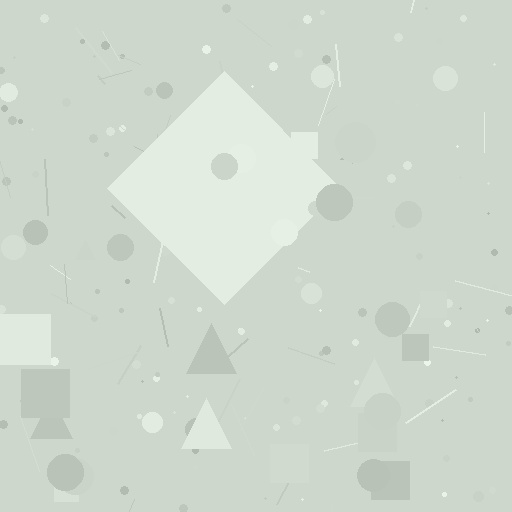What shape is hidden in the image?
A diamond is hidden in the image.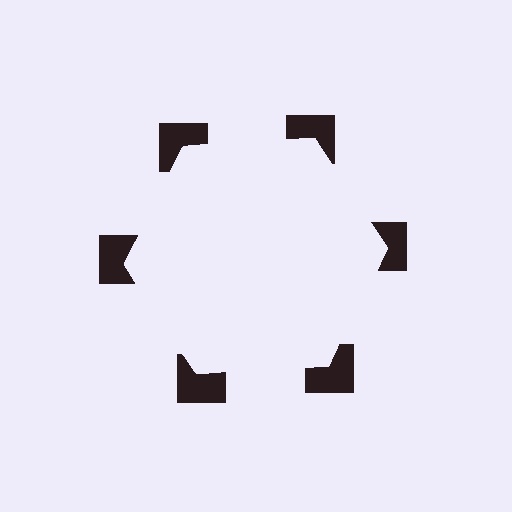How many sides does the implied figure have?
6 sides.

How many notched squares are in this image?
There are 6 — one at each vertex of the illusory hexagon.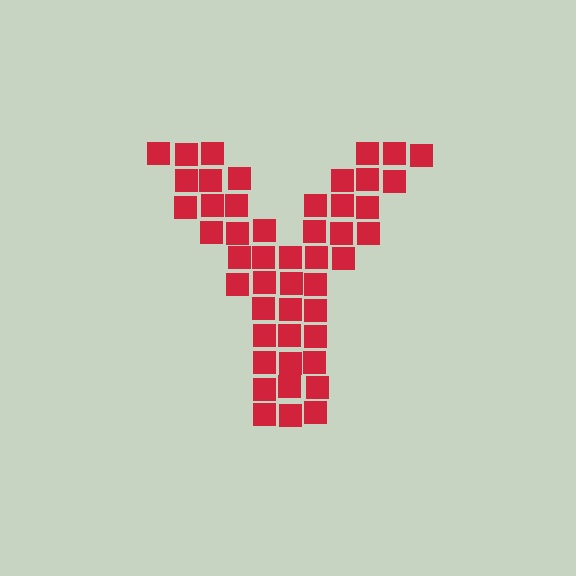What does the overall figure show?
The overall figure shows the letter Y.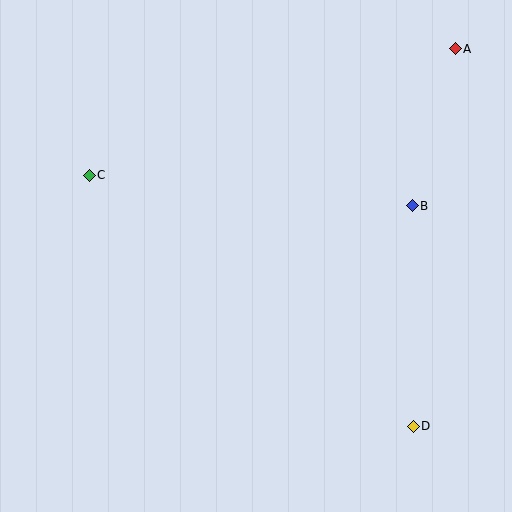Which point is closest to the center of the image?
Point B at (412, 206) is closest to the center.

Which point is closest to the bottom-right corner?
Point D is closest to the bottom-right corner.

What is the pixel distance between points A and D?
The distance between A and D is 380 pixels.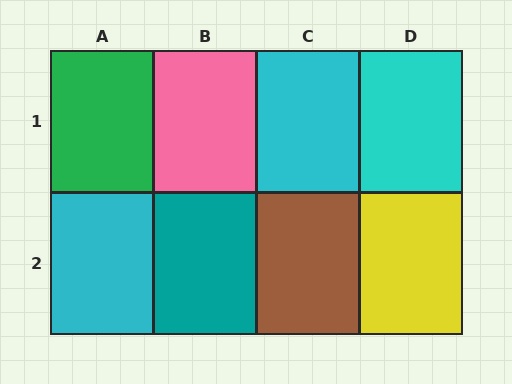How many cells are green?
1 cell is green.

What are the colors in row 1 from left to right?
Green, pink, cyan, cyan.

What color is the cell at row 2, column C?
Brown.